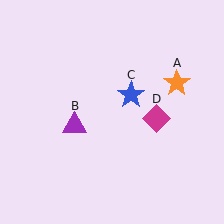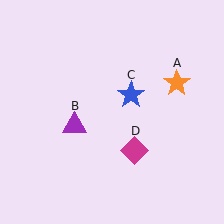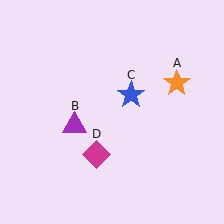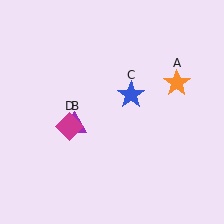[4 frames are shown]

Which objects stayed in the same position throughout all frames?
Orange star (object A) and purple triangle (object B) and blue star (object C) remained stationary.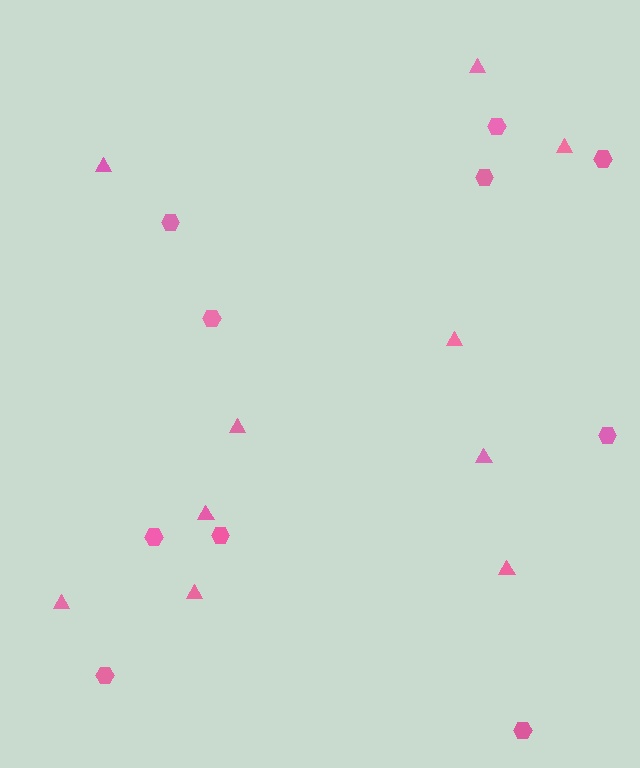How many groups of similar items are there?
There are 2 groups: one group of triangles (10) and one group of hexagons (10).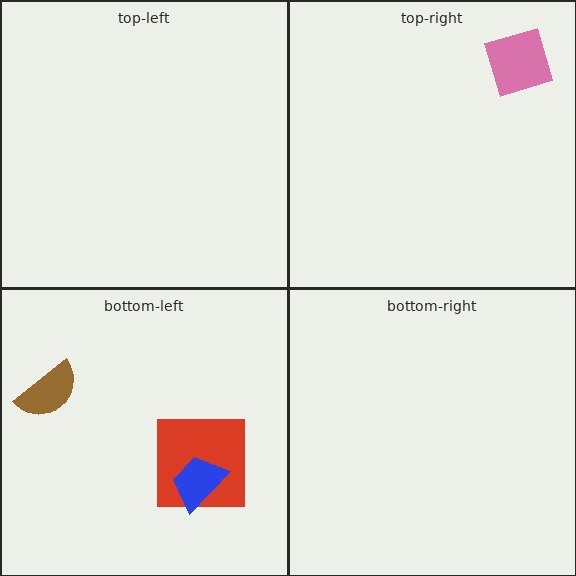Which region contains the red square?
The bottom-left region.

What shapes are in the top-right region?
The pink diamond.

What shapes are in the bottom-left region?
The red square, the blue trapezoid, the brown semicircle.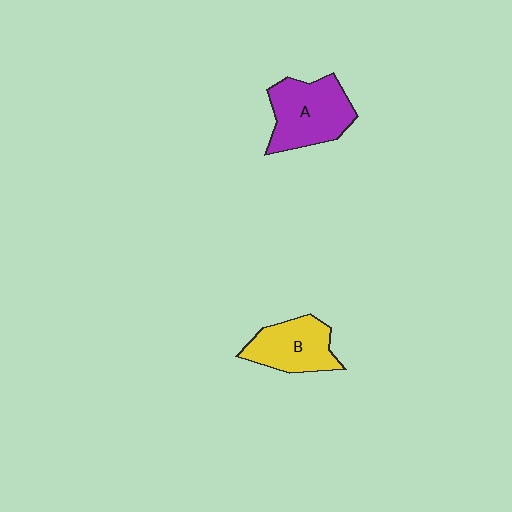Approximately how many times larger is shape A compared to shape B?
Approximately 1.3 times.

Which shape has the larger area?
Shape A (purple).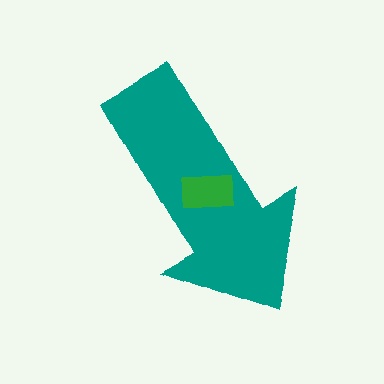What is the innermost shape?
The green rectangle.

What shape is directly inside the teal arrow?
The green rectangle.